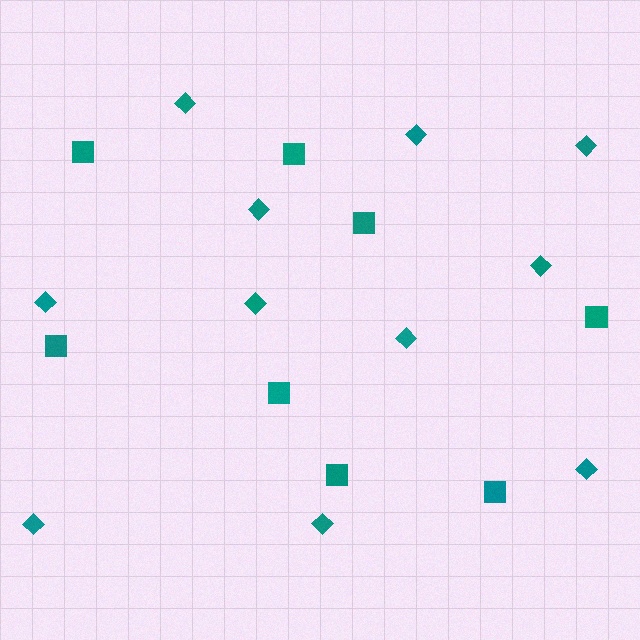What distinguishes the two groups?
There are 2 groups: one group of squares (8) and one group of diamonds (11).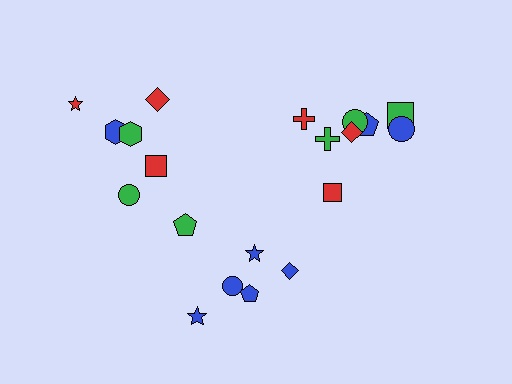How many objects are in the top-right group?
There are 8 objects.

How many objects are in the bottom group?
There are 6 objects.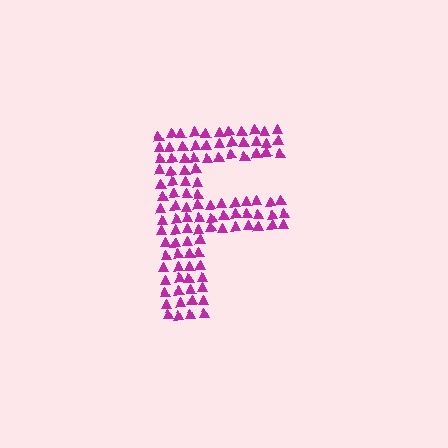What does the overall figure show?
The overall figure shows the letter F.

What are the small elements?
The small elements are triangles.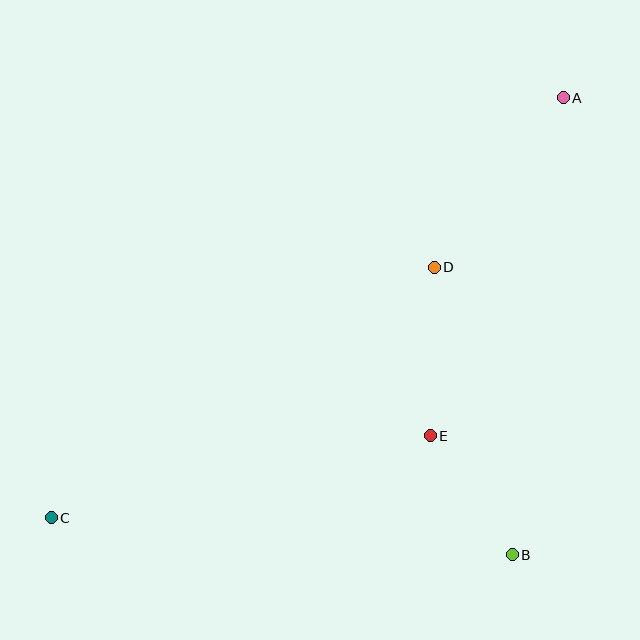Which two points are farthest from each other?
Points A and C are farthest from each other.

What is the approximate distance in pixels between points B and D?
The distance between B and D is approximately 298 pixels.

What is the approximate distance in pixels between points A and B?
The distance between A and B is approximately 460 pixels.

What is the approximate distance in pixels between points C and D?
The distance between C and D is approximately 458 pixels.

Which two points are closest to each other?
Points B and E are closest to each other.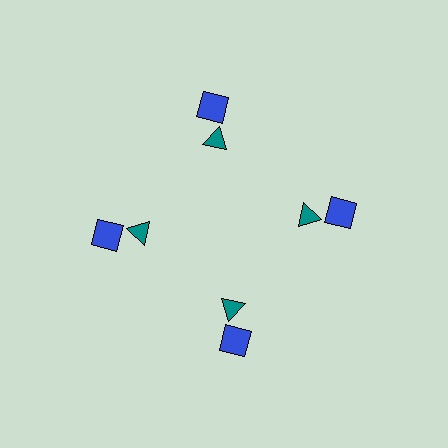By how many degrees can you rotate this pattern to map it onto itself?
The pattern maps onto itself every 90 degrees of rotation.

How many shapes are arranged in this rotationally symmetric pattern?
There are 8 shapes, arranged in 4 groups of 2.